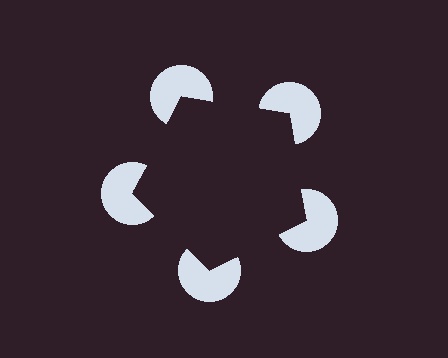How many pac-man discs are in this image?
There are 5 — one at each vertex of the illusory pentagon.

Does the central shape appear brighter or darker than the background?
It typically appears slightly darker than the background, even though no actual brightness change is drawn.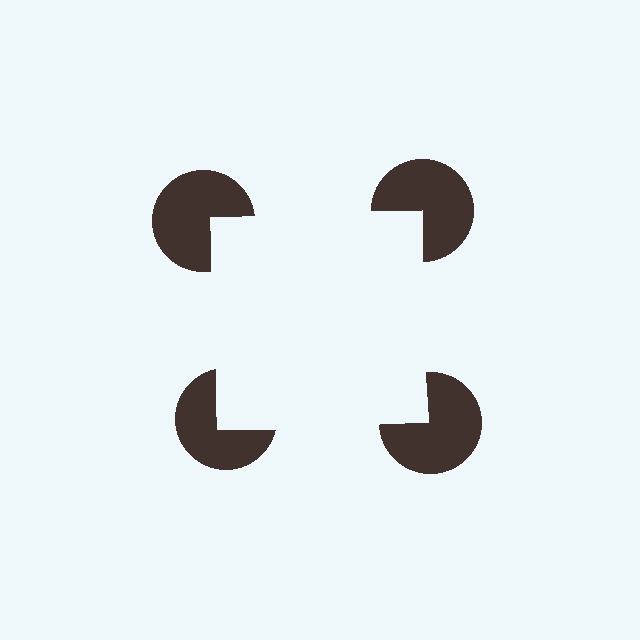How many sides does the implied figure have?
4 sides.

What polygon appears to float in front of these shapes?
An illusory square — its edges are inferred from the aligned wedge cuts in the pac-man discs, not physically drawn.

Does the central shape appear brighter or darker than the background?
It typically appears slightly brighter than the background, even though no actual brightness change is drawn.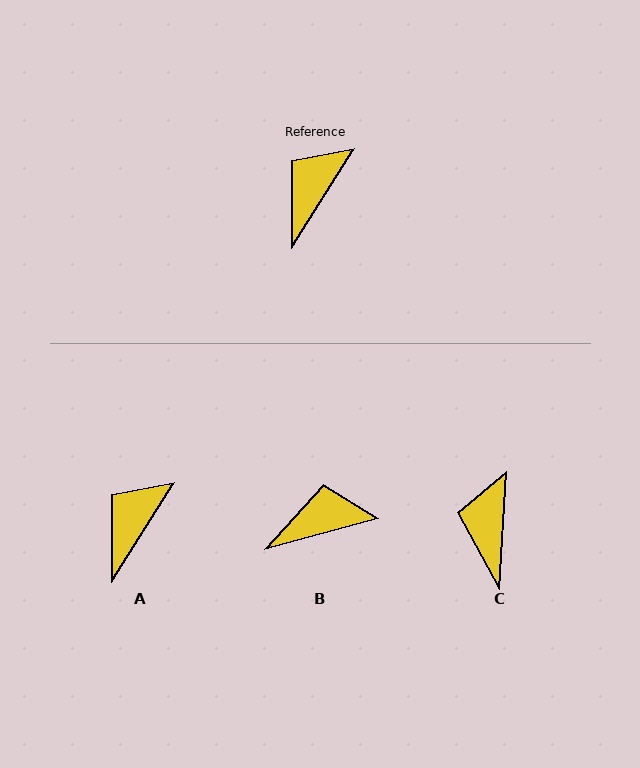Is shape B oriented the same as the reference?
No, it is off by about 43 degrees.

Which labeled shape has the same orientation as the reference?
A.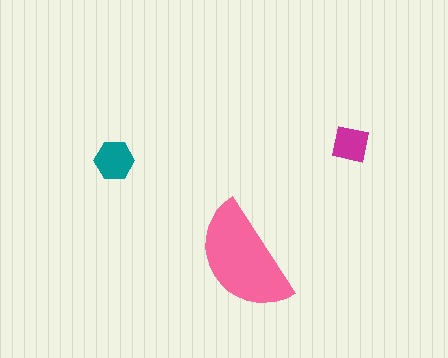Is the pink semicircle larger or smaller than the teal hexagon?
Larger.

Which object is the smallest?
The magenta square.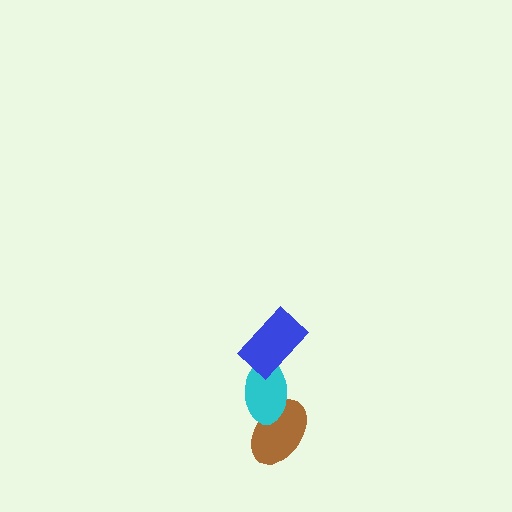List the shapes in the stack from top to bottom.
From top to bottom: the blue rectangle, the cyan ellipse, the brown ellipse.